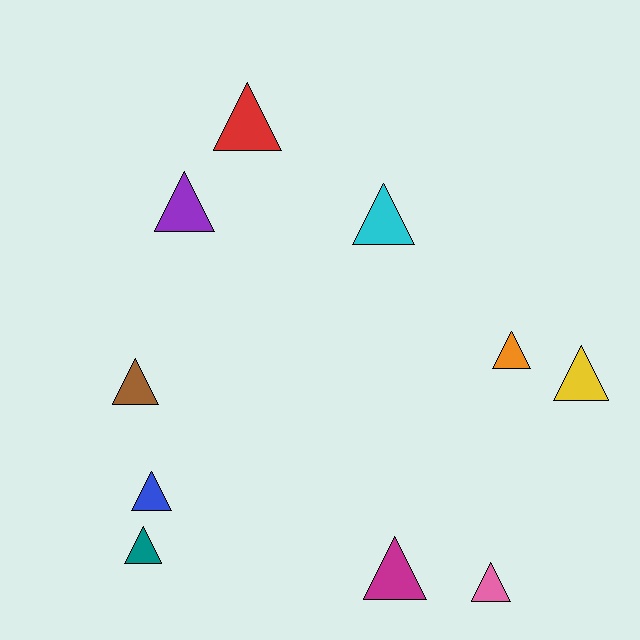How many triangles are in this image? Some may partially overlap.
There are 10 triangles.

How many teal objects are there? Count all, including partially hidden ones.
There is 1 teal object.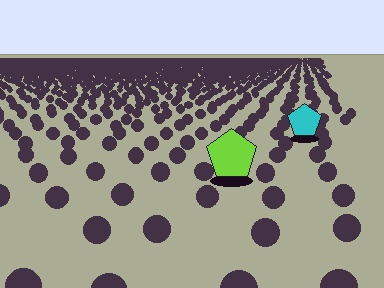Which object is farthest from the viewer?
The cyan pentagon is farthest from the viewer. It appears smaller and the ground texture around it is denser.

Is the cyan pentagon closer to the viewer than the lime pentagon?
No. The lime pentagon is closer — you can tell from the texture gradient: the ground texture is coarser near it.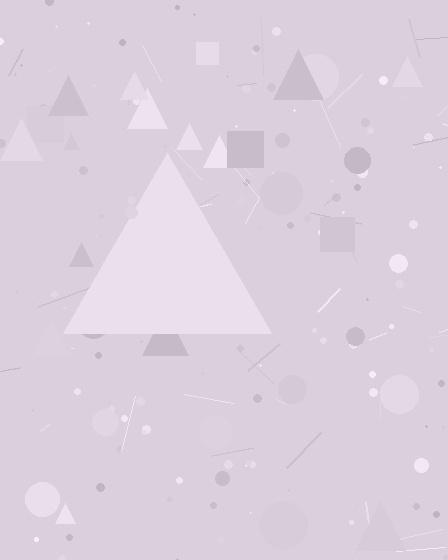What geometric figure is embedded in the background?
A triangle is embedded in the background.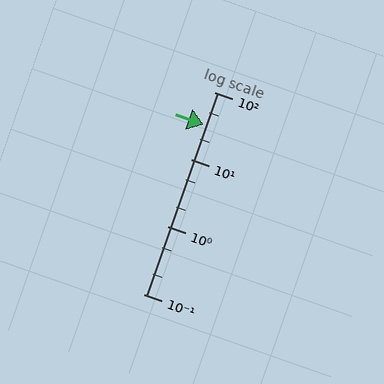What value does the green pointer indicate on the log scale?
The pointer indicates approximately 33.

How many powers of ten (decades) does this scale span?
The scale spans 3 decades, from 0.1 to 100.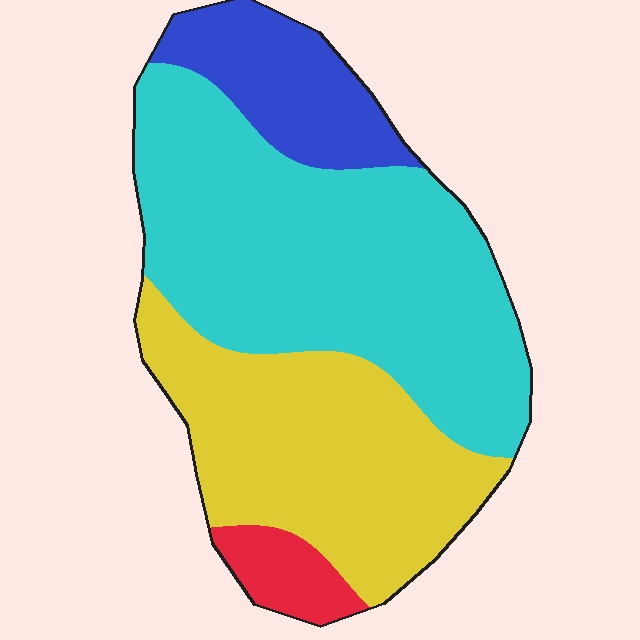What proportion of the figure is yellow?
Yellow takes up about one third (1/3) of the figure.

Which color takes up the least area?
Red, at roughly 5%.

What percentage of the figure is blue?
Blue covers roughly 15% of the figure.